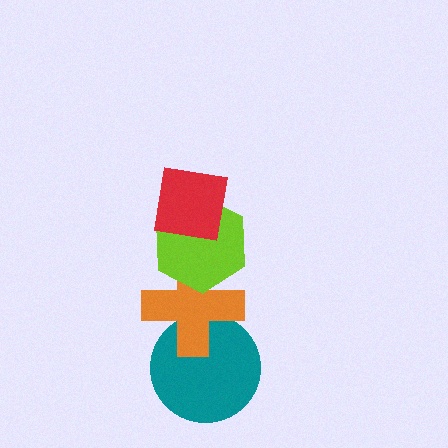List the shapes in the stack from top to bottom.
From top to bottom: the red square, the lime hexagon, the orange cross, the teal circle.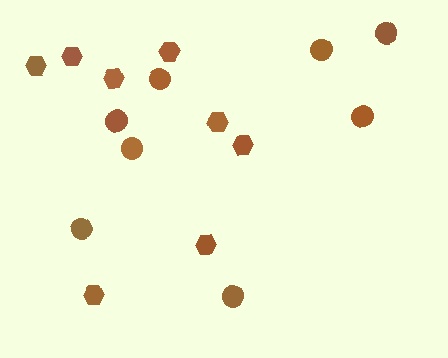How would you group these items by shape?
There are 2 groups: one group of hexagons (8) and one group of circles (8).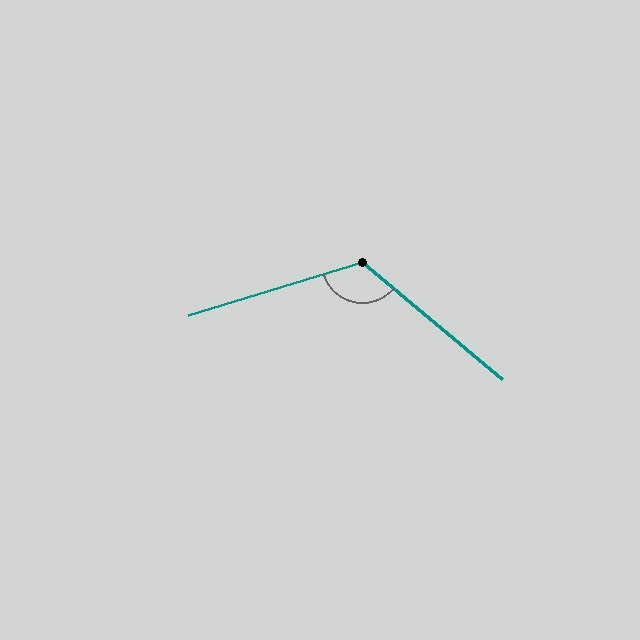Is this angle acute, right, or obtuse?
It is obtuse.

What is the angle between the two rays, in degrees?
Approximately 123 degrees.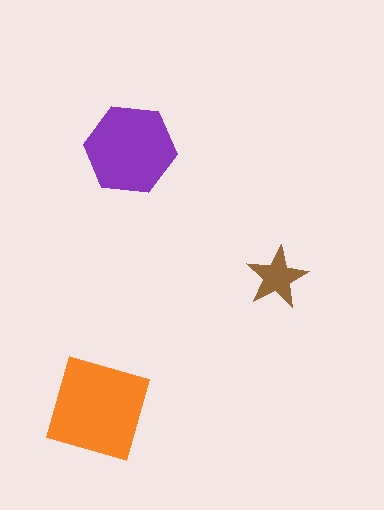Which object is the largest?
The orange diamond.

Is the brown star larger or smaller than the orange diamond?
Smaller.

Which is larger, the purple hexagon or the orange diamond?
The orange diamond.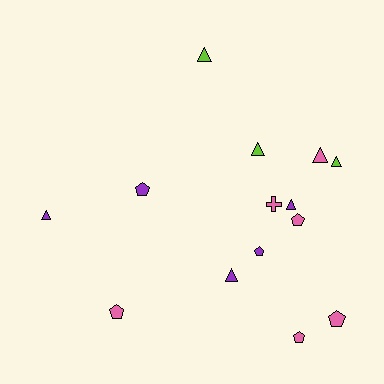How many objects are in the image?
There are 14 objects.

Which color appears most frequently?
Pink, with 6 objects.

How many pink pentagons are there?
There are 4 pink pentagons.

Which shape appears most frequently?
Triangle, with 7 objects.